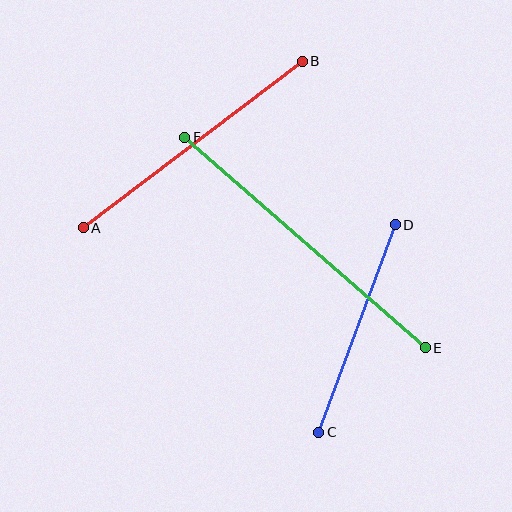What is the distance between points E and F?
The distance is approximately 320 pixels.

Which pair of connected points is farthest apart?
Points E and F are farthest apart.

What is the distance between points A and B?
The distance is approximately 276 pixels.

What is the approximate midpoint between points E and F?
The midpoint is at approximately (305, 243) pixels.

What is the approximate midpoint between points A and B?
The midpoint is at approximately (193, 144) pixels.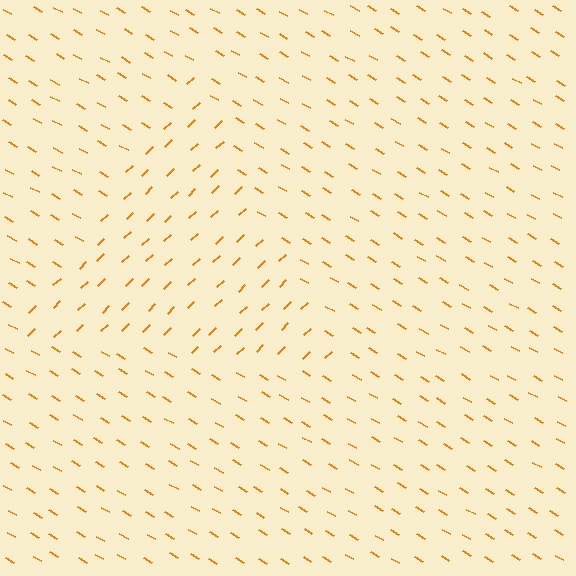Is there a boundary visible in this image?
Yes, there is a texture boundary formed by a change in line orientation.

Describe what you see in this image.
The image is filled with small orange line segments. A triangle region in the image has lines oriented differently from the surrounding lines, creating a visible texture boundary.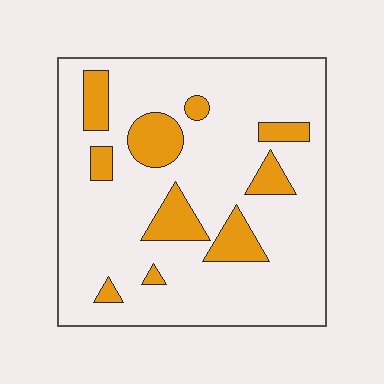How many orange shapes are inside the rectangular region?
10.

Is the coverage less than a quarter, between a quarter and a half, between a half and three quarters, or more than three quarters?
Less than a quarter.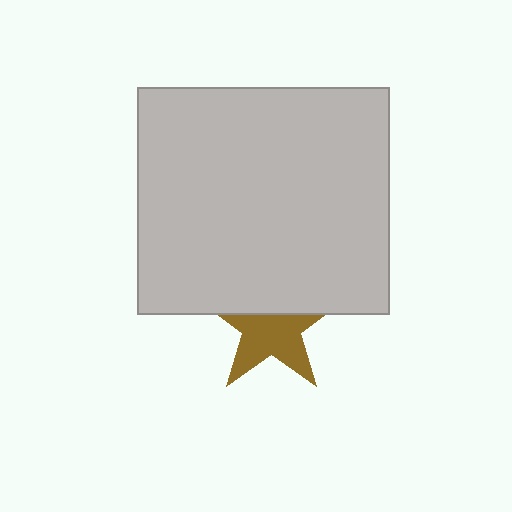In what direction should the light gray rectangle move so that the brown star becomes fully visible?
The light gray rectangle should move up. That is the shortest direction to clear the overlap and leave the brown star fully visible.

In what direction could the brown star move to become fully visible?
The brown star could move down. That would shift it out from behind the light gray rectangle entirely.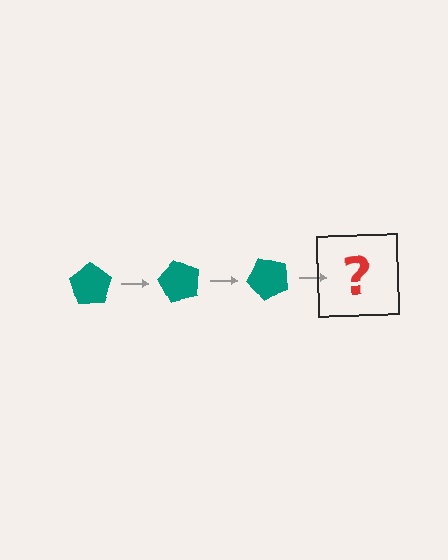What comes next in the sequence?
The next element should be a teal pentagon rotated 180 degrees.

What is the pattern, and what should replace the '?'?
The pattern is that the pentagon rotates 60 degrees each step. The '?' should be a teal pentagon rotated 180 degrees.